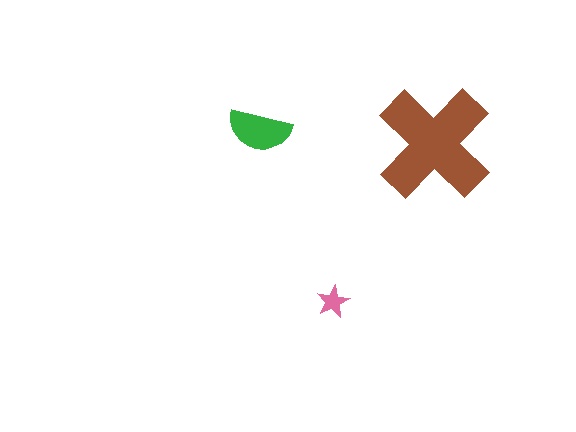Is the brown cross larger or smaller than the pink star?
Larger.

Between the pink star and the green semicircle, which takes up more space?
The green semicircle.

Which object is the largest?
The brown cross.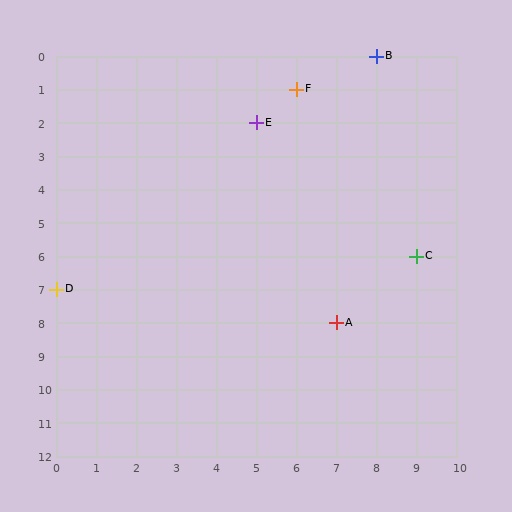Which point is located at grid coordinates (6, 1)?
Point F is at (6, 1).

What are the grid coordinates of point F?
Point F is at grid coordinates (6, 1).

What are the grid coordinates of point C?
Point C is at grid coordinates (9, 6).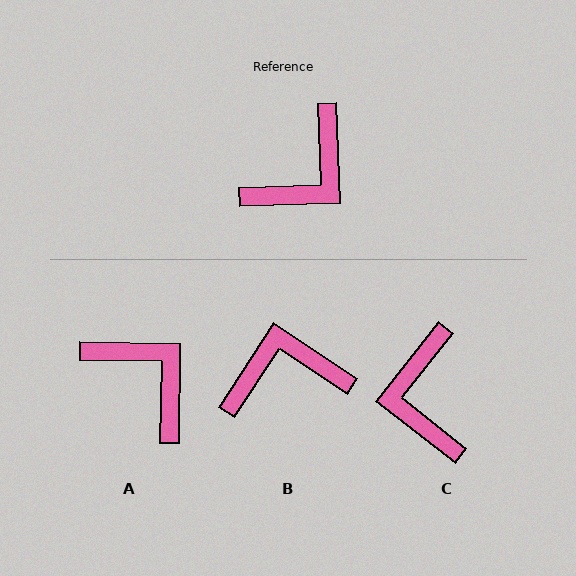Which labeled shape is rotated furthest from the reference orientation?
B, about 145 degrees away.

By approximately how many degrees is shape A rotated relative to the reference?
Approximately 87 degrees counter-clockwise.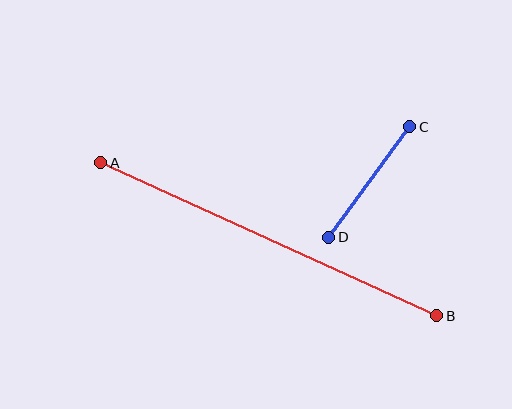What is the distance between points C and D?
The distance is approximately 137 pixels.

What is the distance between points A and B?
The distance is approximately 369 pixels.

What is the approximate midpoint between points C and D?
The midpoint is at approximately (369, 182) pixels.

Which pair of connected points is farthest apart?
Points A and B are farthest apart.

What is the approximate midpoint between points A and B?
The midpoint is at approximately (269, 239) pixels.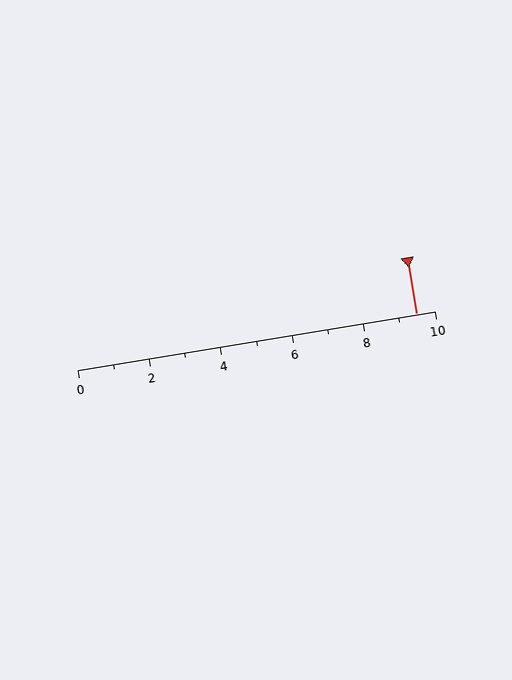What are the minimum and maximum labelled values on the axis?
The axis runs from 0 to 10.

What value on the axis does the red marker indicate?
The marker indicates approximately 9.5.